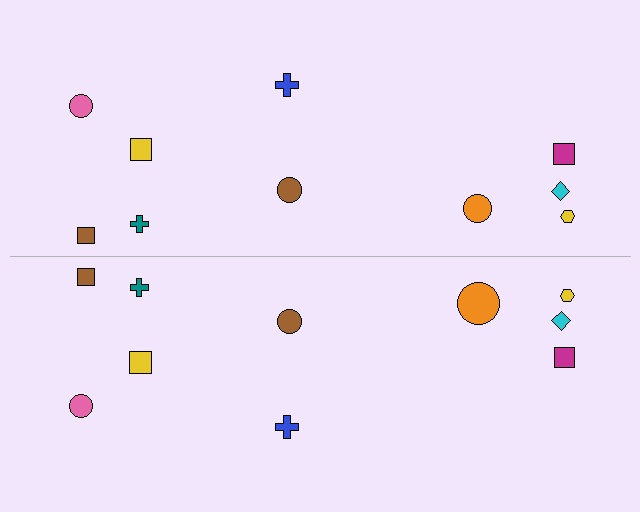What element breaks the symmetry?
The orange circle on the bottom side has a different size than its mirror counterpart.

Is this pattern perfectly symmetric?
No, the pattern is not perfectly symmetric. The orange circle on the bottom side has a different size than its mirror counterpart.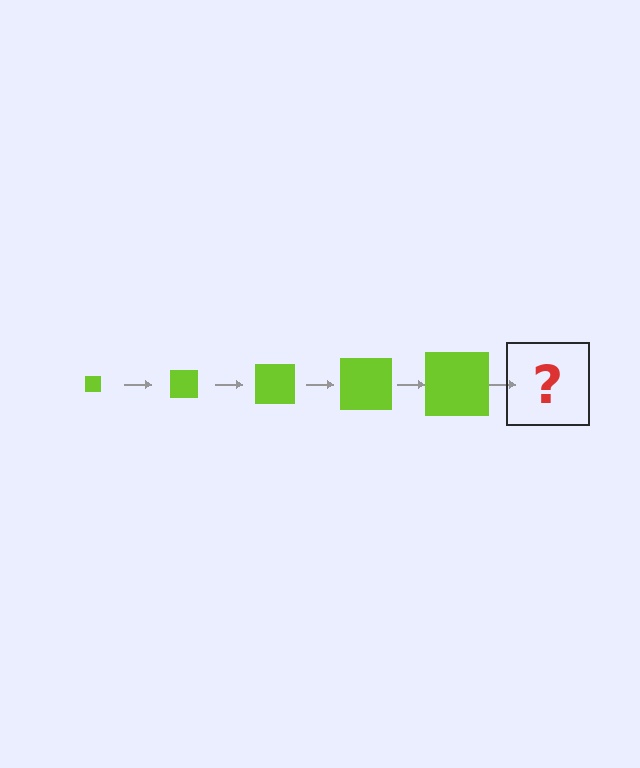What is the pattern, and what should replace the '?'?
The pattern is that the square gets progressively larger each step. The '?' should be a lime square, larger than the previous one.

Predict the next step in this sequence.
The next step is a lime square, larger than the previous one.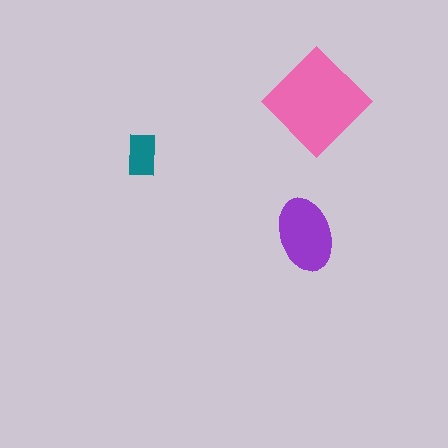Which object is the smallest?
The teal rectangle.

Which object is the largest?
The pink diamond.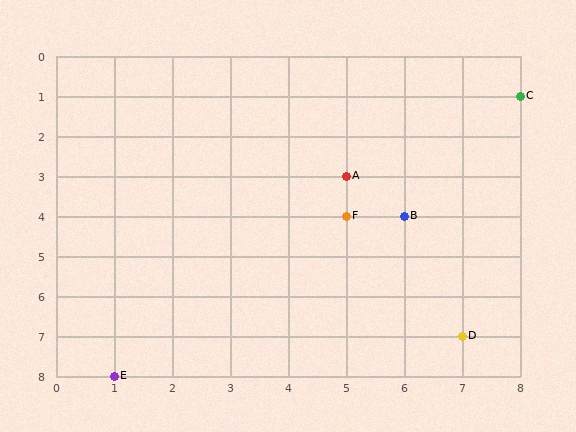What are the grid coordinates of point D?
Point D is at grid coordinates (7, 7).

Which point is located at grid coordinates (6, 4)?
Point B is at (6, 4).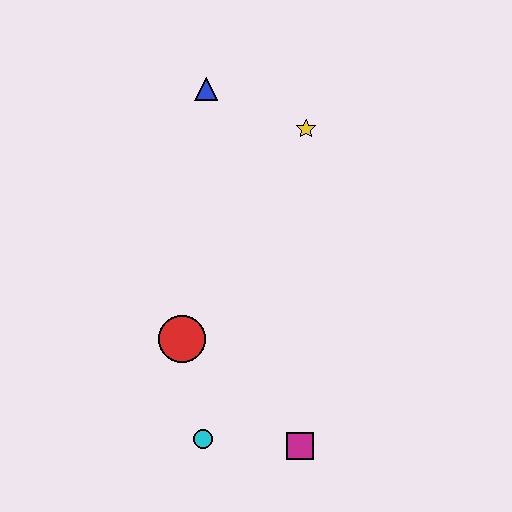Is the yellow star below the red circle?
No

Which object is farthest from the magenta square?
The blue triangle is farthest from the magenta square.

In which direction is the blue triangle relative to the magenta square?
The blue triangle is above the magenta square.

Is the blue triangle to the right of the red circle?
Yes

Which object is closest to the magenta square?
The cyan circle is closest to the magenta square.